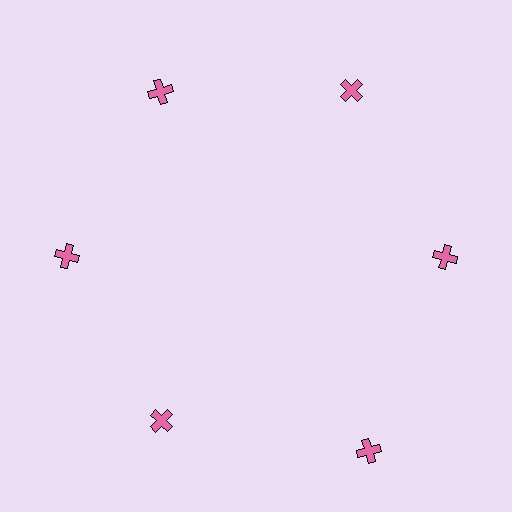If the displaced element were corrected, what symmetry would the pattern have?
It would have 6-fold rotational symmetry — the pattern would map onto itself every 60 degrees.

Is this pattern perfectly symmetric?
No. The 6 pink crosses are arranged in a ring, but one element near the 5 o'clock position is pushed outward from the center, breaking the 6-fold rotational symmetry.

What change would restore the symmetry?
The symmetry would be restored by moving it inward, back onto the ring so that all 6 crosses sit at equal angles and equal distance from the center.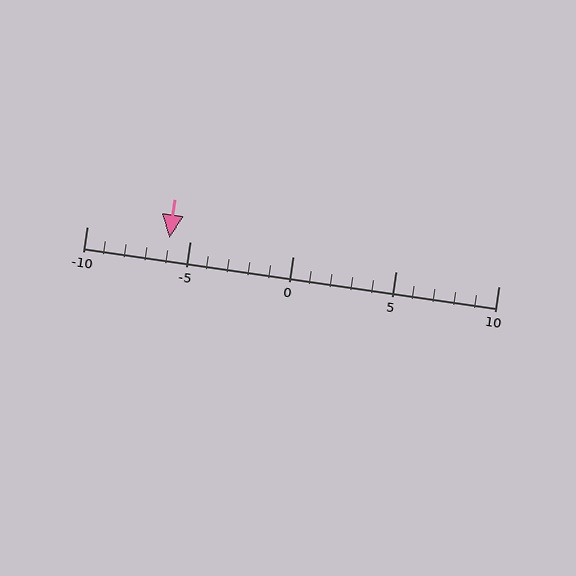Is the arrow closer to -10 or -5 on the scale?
The arrow is closer to -5.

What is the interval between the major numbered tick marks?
The major tick marks are spaced 5 units apart.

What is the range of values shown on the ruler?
The ruler shows values from -10 to 10.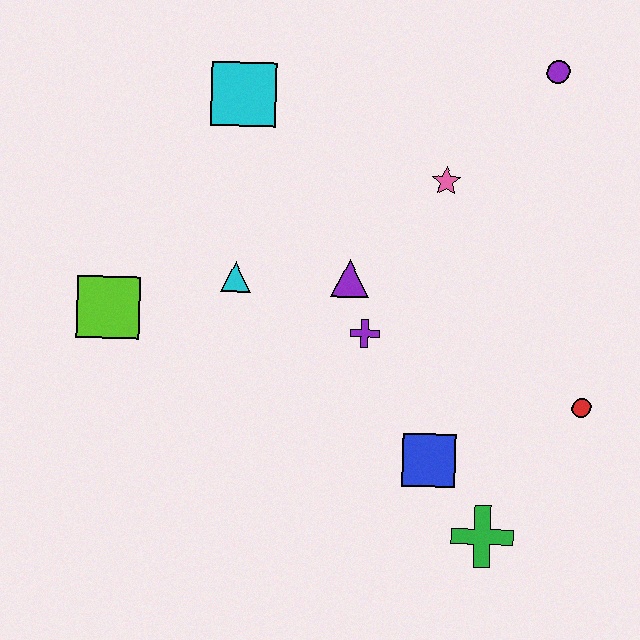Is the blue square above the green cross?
Yes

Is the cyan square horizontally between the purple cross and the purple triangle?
No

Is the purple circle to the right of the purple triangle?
Yes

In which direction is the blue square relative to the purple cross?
The blue square is below the purple cross.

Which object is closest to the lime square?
The cyan triangle is closest to the lime square.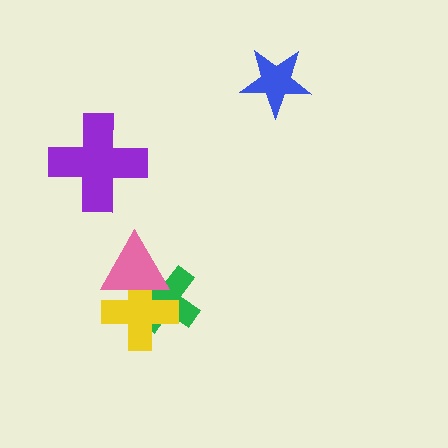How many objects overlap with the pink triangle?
2 objects overlap with the pink triangle.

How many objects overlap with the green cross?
2 objects overlap with the green cross.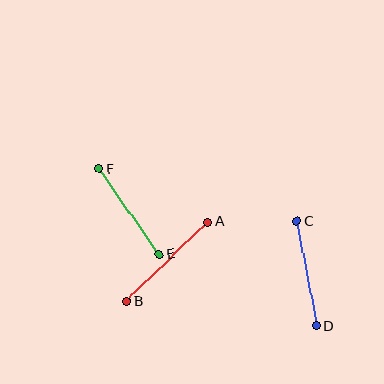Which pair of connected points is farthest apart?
Points A and B are farthest apart.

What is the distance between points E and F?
The distance is approximately 104 pixels.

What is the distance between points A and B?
The distance is approximately 113 pixels.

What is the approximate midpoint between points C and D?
The midpoint is at approximately (307, 274) pixels.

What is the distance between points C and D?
The distance is approximately 106 pixels.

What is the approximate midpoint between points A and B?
The midpoint is at approximately (167, 262) pixels.